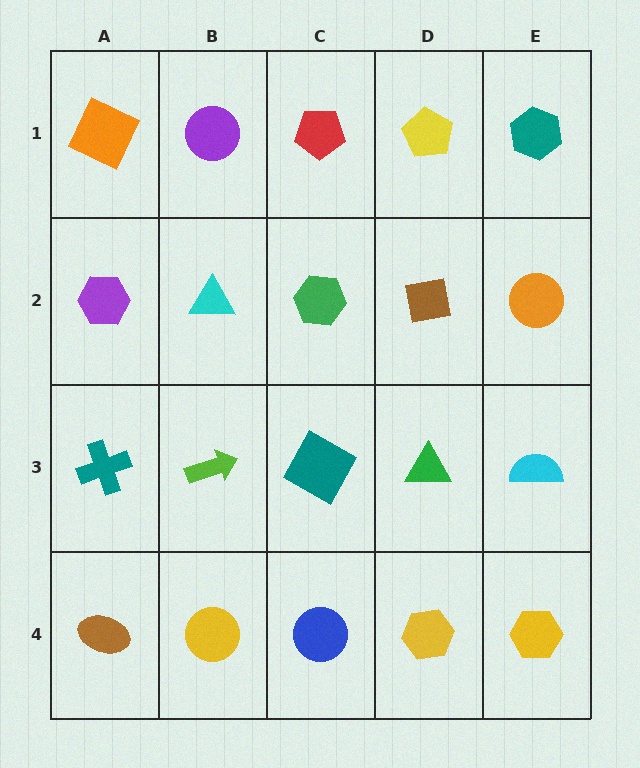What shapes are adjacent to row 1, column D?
A brown square (row 2, column D), a red pentagon (row 1, column C), a teal hexagon (row 1, column E).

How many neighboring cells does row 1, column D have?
3.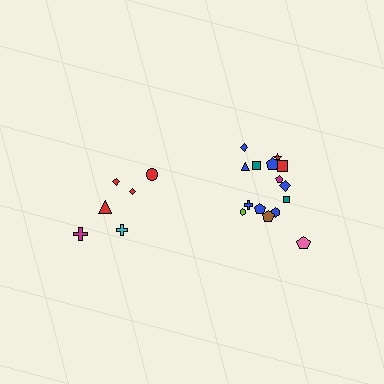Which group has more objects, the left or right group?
The right group.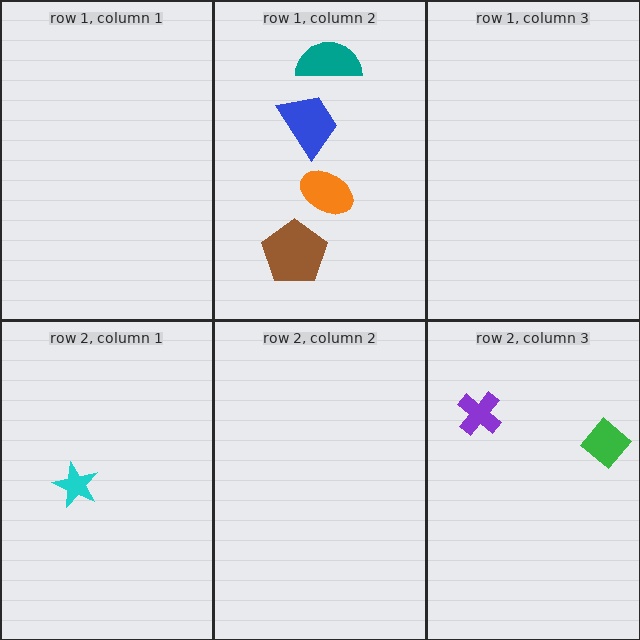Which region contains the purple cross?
The row 2, column 3 region.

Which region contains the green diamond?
The row 2, column 3 region.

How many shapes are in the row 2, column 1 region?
1.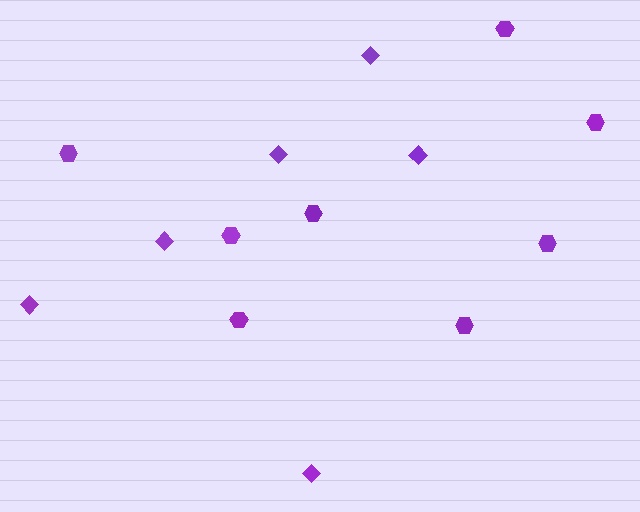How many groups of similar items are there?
There are 2 groups: one group of diamonds (6) and one group of hexagons (8).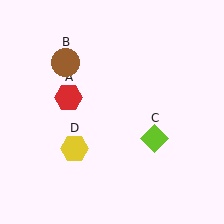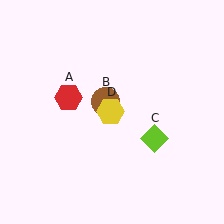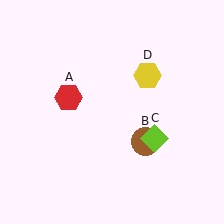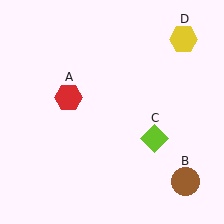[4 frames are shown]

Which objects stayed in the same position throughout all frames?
Red hexagon (object A) and lime diamond (object C) remained stationary.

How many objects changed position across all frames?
2 objects changed position: brown circle (object B), yellow hexagon (object D).